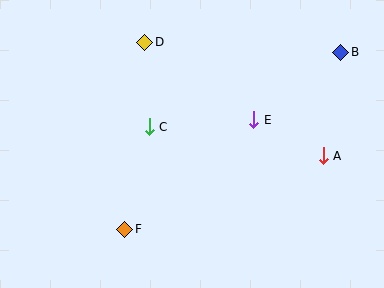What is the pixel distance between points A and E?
The distance between A and E is 78 pixels.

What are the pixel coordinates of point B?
Point B is at (341, 52).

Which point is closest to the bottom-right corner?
Point A is closest to the bottom-right corner.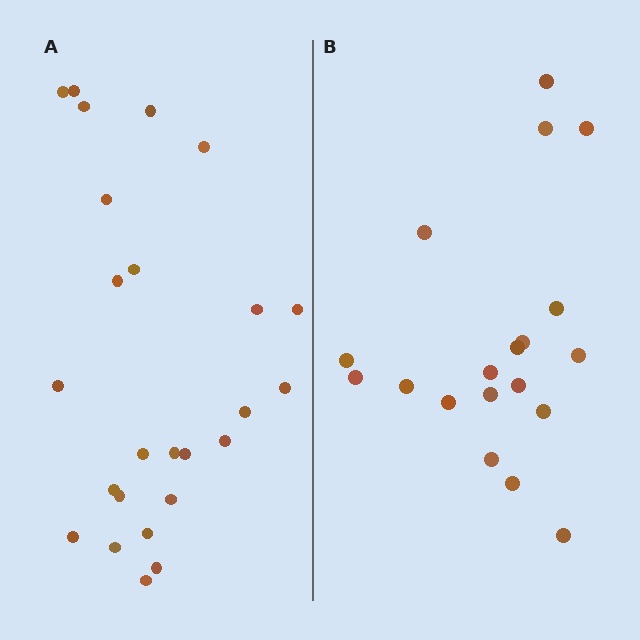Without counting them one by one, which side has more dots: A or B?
Region A (the left region) has more dots.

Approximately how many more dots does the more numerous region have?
Region A has about 6 more dots than region B.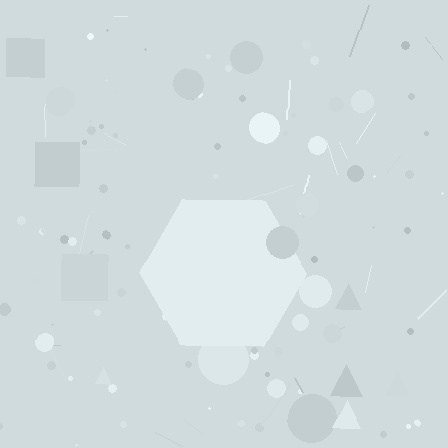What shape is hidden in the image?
A hexagon is hidden in the image.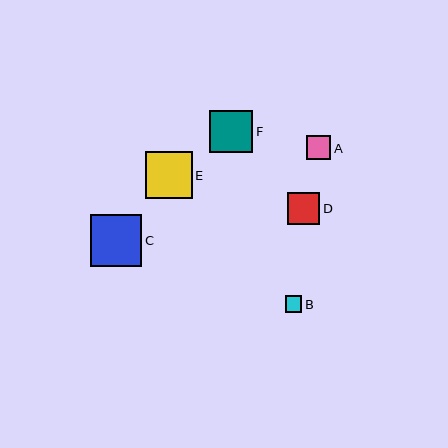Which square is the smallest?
Square B is the smallest with a size of approximately 16 pixels.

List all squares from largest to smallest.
From largest to smallest: C, E, F, D, A, B.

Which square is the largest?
Square C is the largest with a size of approximately 52 pixels.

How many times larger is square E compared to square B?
Square E is approximately 2.9 times the size of square B.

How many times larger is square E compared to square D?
Square E is approximately 1.5 times the size of square D.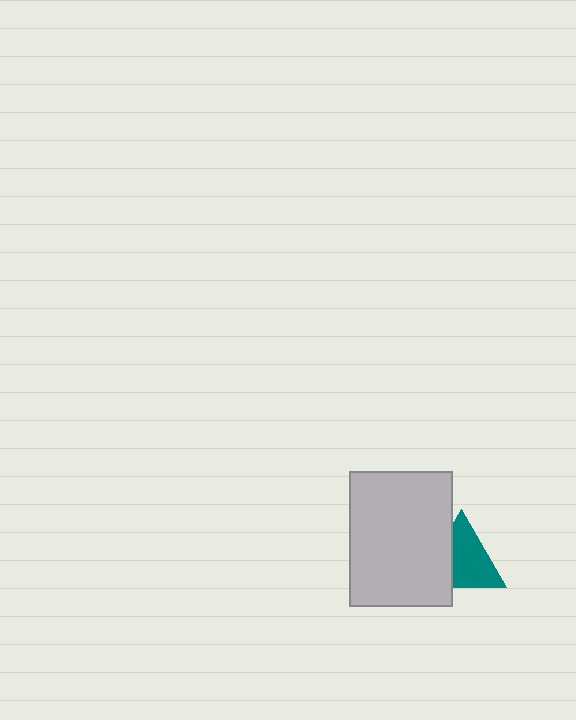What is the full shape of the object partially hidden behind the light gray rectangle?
The partially hidden object is a teal triangle.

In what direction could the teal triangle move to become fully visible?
The teal triangle could move right. That would shift it out from behind the light gray rectangle entirely.